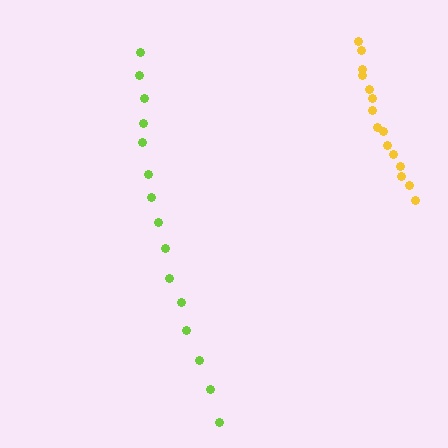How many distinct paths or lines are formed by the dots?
There are 2 distinct paths.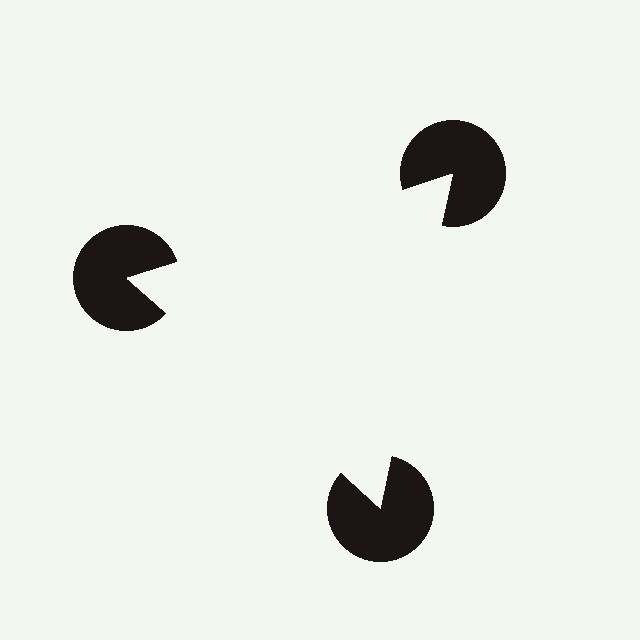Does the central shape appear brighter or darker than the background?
It typically appears slightly brighter than the background, even though no actual brightness change is drawn.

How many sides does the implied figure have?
3 sides.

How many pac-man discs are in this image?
There are 3 — one at each vertex of the illusory triangle.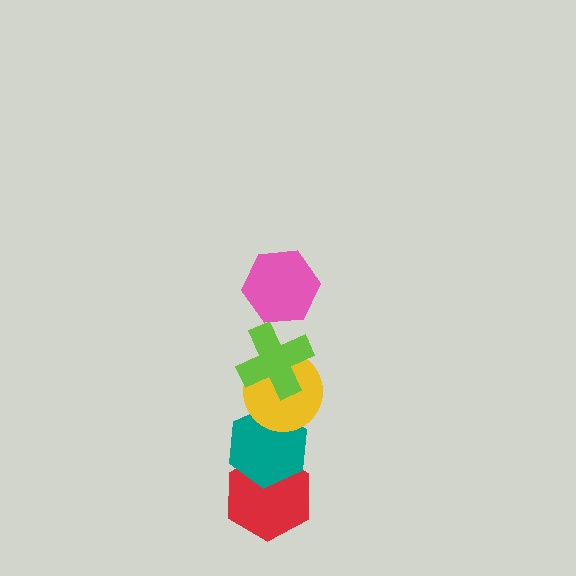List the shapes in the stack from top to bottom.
From top to bottom: the pink hexagon, the lime cross, the yellow circle, the teal hexagon, the red hexagon.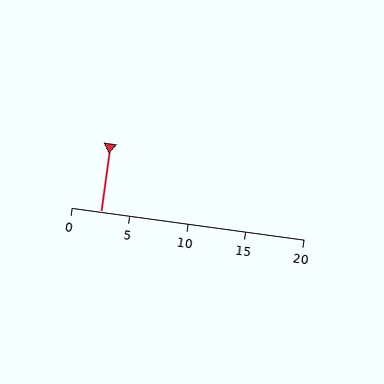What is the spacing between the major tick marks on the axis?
The major ticks are spaced 5 apart.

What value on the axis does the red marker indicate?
The marker indicates approximately 2.5.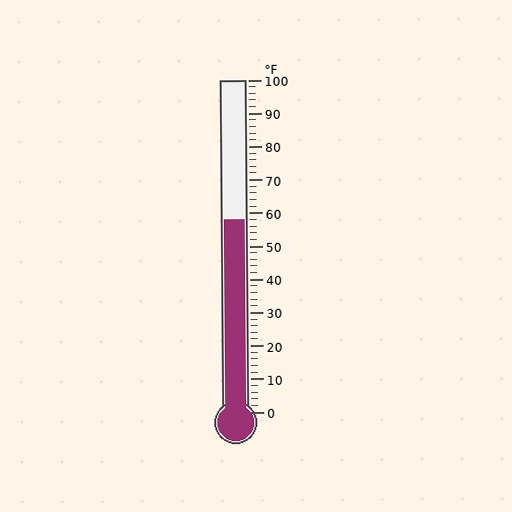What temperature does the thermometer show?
The thermometer shows approximately 58°F.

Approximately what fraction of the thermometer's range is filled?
The thermometer is filled to approximately 60% of its range.